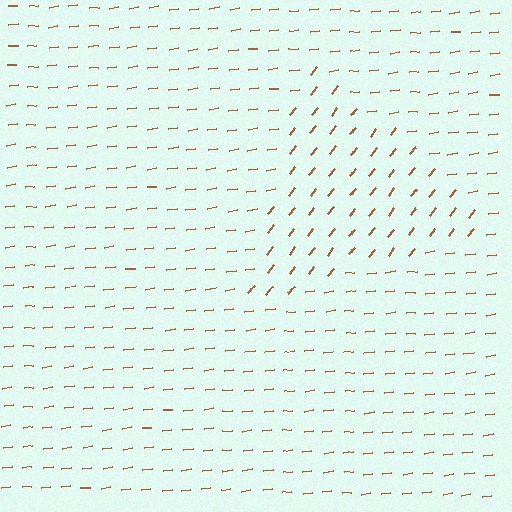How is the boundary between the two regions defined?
The boundary is defined purely by a change in line orientation (approximately 45 degrees difference). All lines are the same color and thickness.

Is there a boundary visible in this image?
Yes, there is a texture boundary formed by a change in line orientation.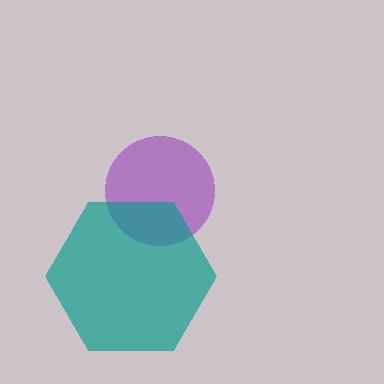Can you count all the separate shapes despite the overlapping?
Yes, there are 2 separate shapes.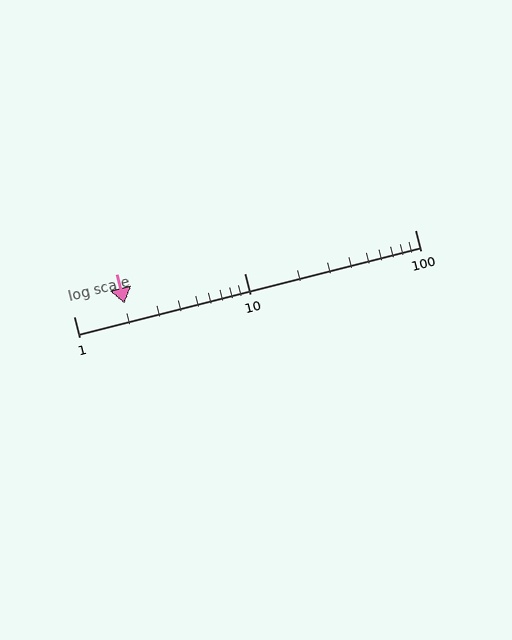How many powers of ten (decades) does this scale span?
The scale spans 2 decades, from 1 to 100.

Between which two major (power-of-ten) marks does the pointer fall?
The pointer is between 1 and 10.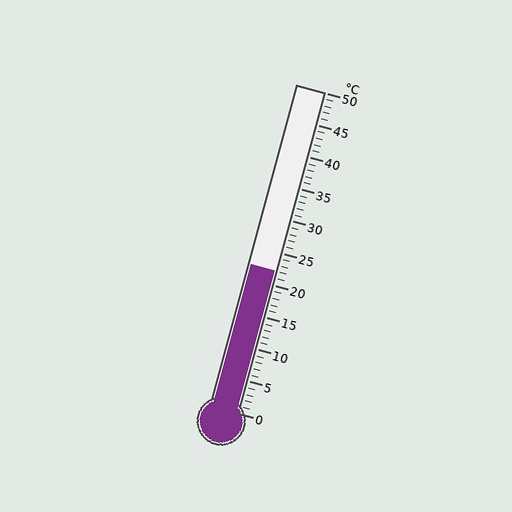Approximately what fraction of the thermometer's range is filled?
The thermometer is filled to approximately 45% of its range.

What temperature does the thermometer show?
The thermometer shows approximately 22°C.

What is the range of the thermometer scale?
The thermometer scale ranges from 0°C to 50°C.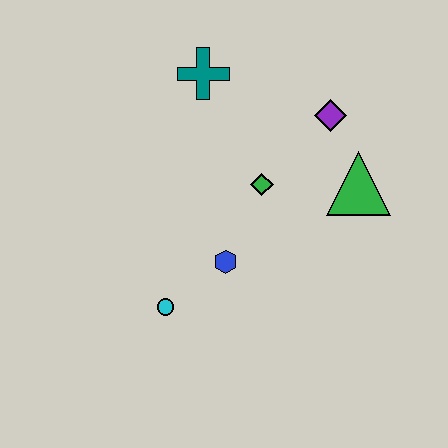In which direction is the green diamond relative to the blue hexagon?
The green diamond is above the blue hexagon.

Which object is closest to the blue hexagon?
The cyan circle is closest to the blue hexagon.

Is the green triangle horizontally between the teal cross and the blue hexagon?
No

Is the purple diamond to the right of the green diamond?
Yes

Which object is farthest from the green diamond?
The cyan circle is farthest from the green diamond.